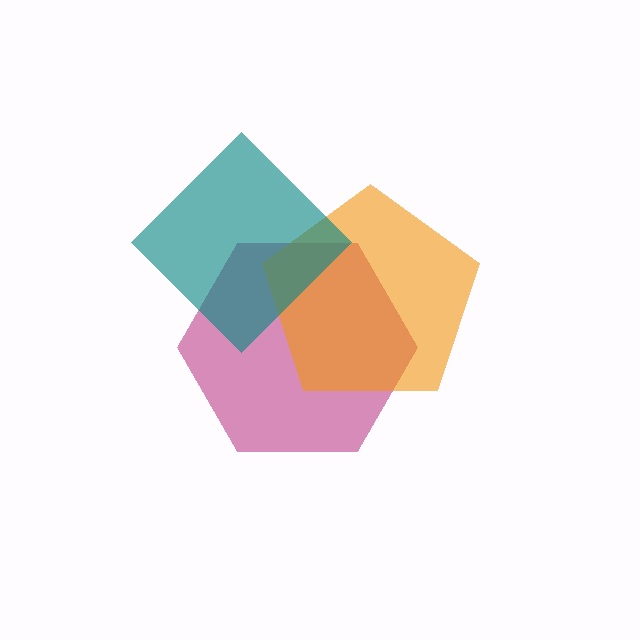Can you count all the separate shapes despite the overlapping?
Yes, there are 3 separate shapes.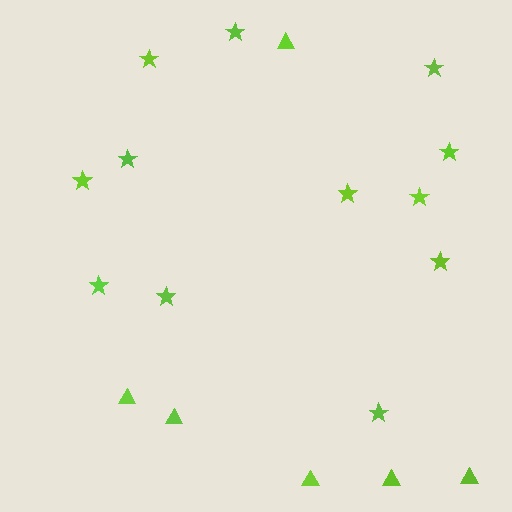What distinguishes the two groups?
There are 2 groups: one group of stars (12) and one group of triangles (6).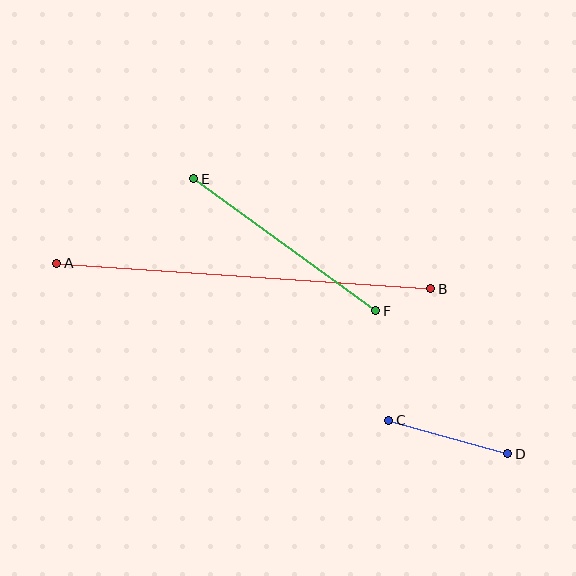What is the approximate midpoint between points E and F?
The midpoint is at approximately (285, 245) pixels.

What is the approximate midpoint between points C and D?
The midpoint is at approximately (448, 437) pixels.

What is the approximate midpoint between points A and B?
The midpoint is at approximately (244, 276) pixels.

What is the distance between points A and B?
The distance is approximately 375 pixels.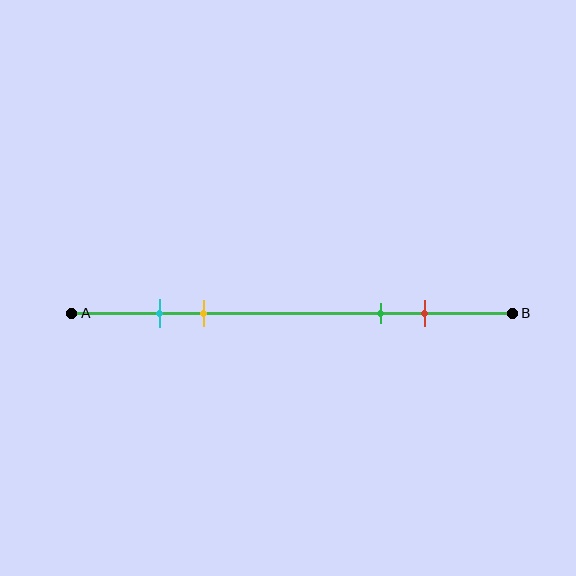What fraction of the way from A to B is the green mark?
The green mark is approximately 70% (0.7) of the way from A to B.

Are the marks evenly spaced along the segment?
No, the marks are not evenly spaced.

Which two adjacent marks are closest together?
The cyan and yellow marks are the closest adjacent pair.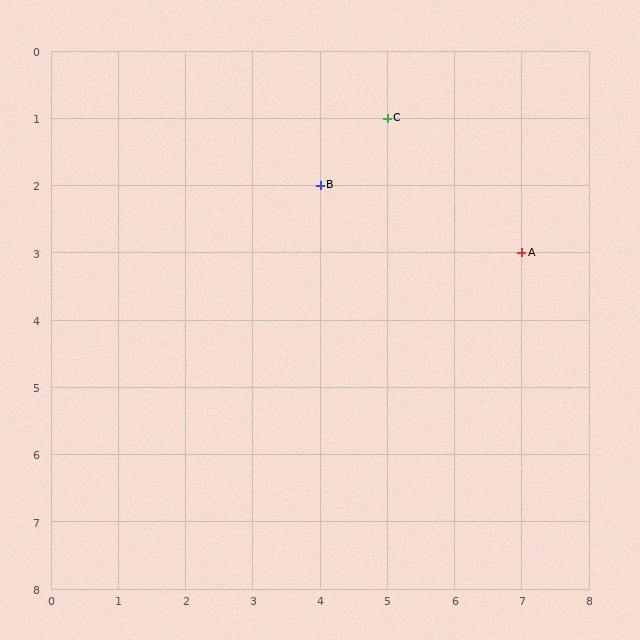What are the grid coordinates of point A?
Point A is at grid coordinates (7, 3).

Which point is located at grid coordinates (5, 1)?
Point C is at (5, 1).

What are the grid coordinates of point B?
Point B is at grid coordinates (4, 2).